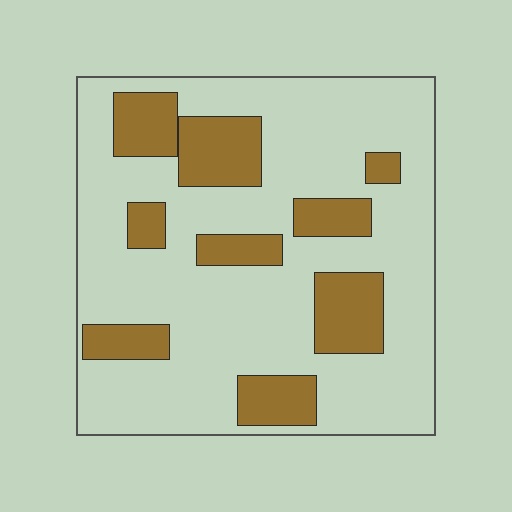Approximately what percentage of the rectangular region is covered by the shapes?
Approximately 25%.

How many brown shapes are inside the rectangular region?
9.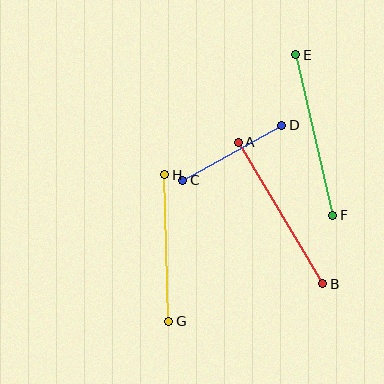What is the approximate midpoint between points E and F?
The midpoint is at approximately (314, 135) pixels.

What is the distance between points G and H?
The distance is approximately 147 pixels.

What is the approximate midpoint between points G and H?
The midpoint is at approximately (167, 248) pixels.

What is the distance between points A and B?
The distance is approximately 165 pixels.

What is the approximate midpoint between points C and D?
The midpoint is at approximately (232, 153) pixels.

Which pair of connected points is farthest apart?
Points A and B are farthest apart.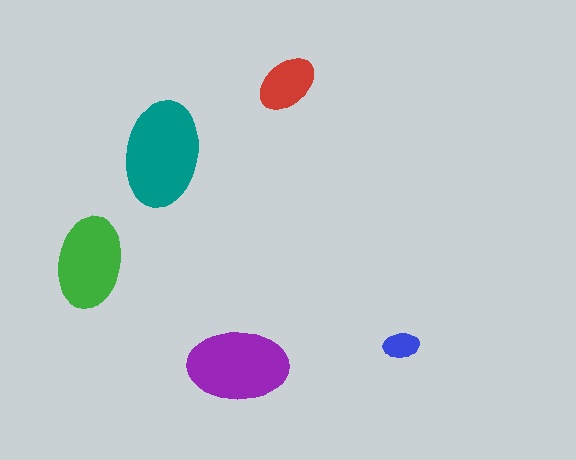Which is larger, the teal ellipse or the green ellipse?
The teal one.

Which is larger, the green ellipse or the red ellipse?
The green one.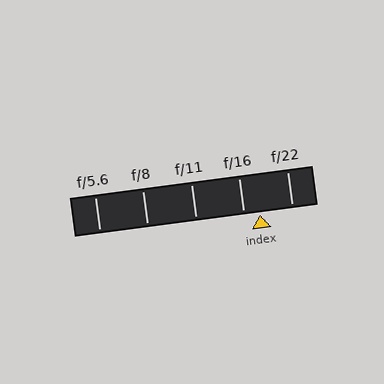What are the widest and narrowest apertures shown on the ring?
The widest aperture shown is f/5.6 and the narrowest is f/22.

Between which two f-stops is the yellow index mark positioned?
The index mark is between f/16 and f/22.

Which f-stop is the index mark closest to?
The index mark is closest to f/16.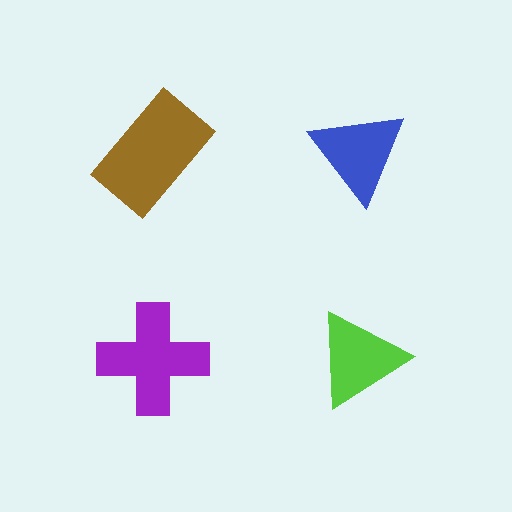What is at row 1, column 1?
A brown rectangle.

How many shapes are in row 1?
2 shapes.